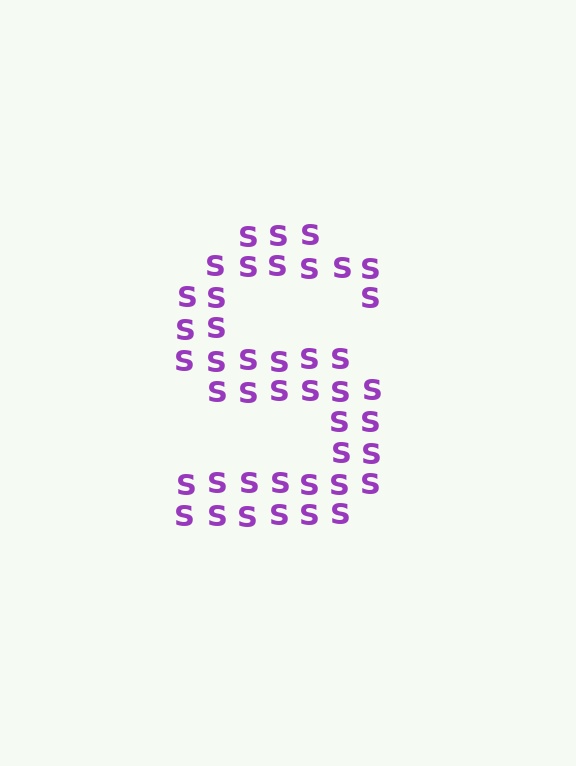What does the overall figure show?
The overall figure shows the letter S.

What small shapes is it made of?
It is made of small letter S's.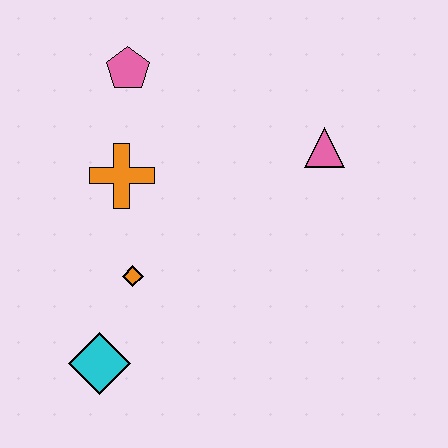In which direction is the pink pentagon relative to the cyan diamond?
The pink pentagon is above the cyan diamond.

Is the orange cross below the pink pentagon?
Yes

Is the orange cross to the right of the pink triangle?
No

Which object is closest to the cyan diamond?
The orange diamond is closest to the cyan diamond.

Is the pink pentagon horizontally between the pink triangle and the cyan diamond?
Yes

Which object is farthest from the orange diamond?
The pink triangle is farthest from the orange diamond.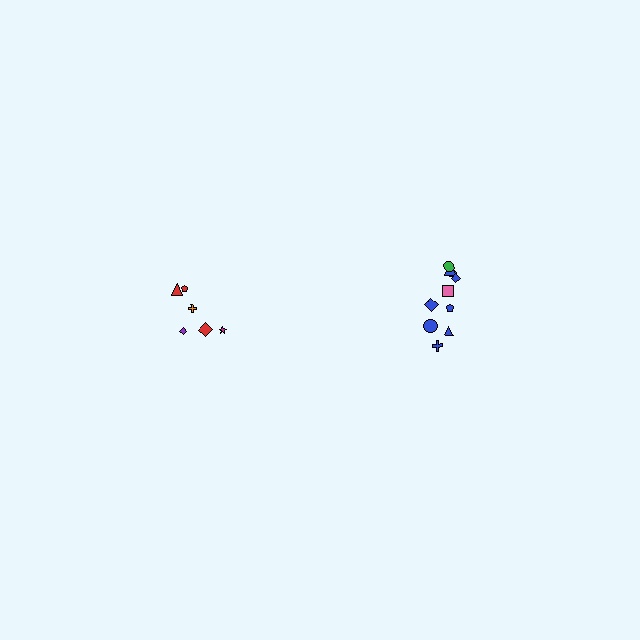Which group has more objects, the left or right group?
The right group.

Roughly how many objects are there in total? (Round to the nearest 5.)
Roughly 15 objects in total.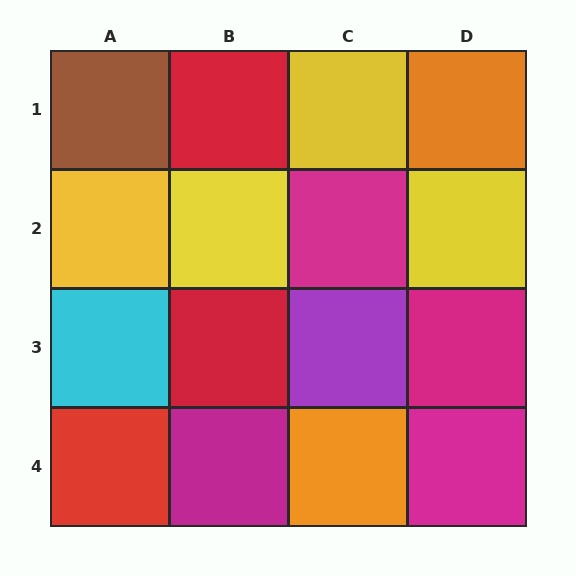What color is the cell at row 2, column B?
Yellow.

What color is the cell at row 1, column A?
Brown.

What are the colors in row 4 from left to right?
Red, magenta, orange, magenta.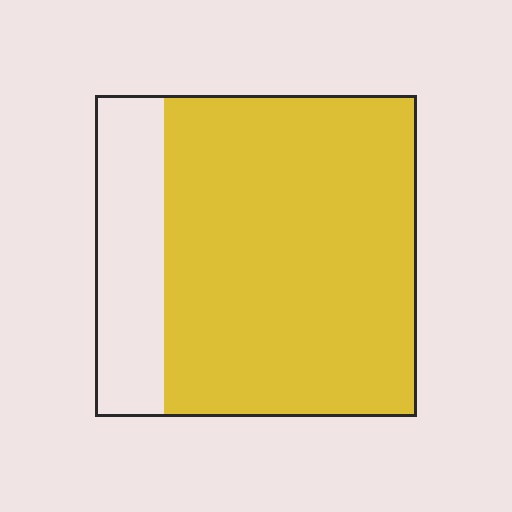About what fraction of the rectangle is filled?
About four fifths (4/5).